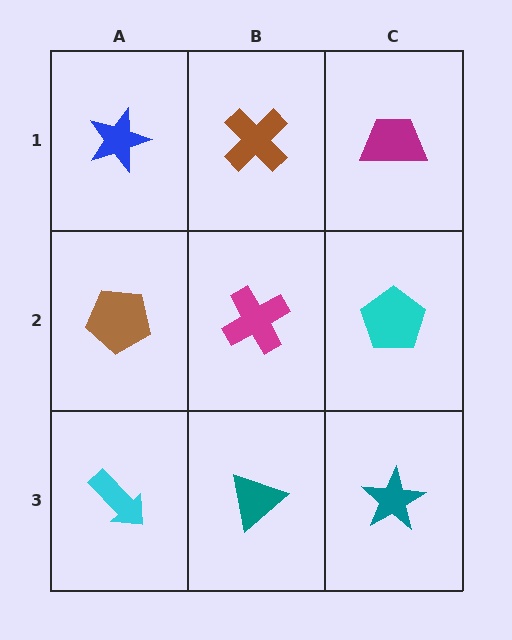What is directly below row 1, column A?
A brown pentagon.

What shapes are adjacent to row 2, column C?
A magenta trapezoid (row 1, column C), a teal star (row 3, column C), a magenta cross (row 2, column B).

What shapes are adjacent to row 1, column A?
A brown pentagon (row 2, column A), a brown cross (row 1, column B).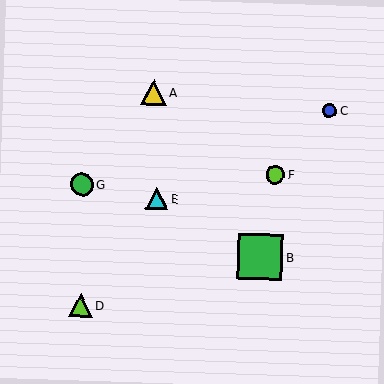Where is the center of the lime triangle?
The center of the lime triangle is at (81, 305).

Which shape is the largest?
The green square (labeled B) is the largest.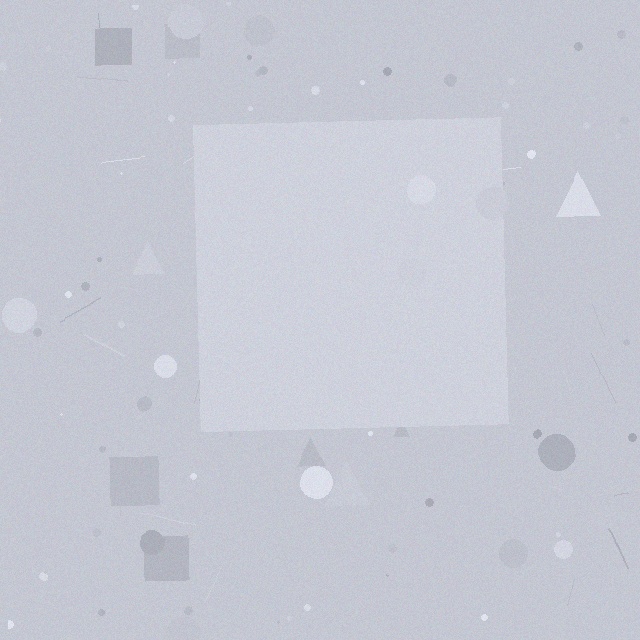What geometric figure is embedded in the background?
A square is embedded in the background.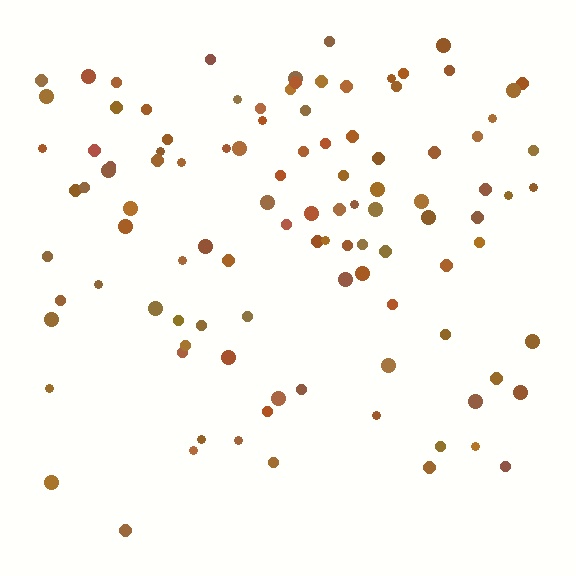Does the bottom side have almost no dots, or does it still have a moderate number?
Still a moderate number, just noticeably fewer than the top.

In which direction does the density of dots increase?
From bottom to top, with the top side densest.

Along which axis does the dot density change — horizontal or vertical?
Vertical.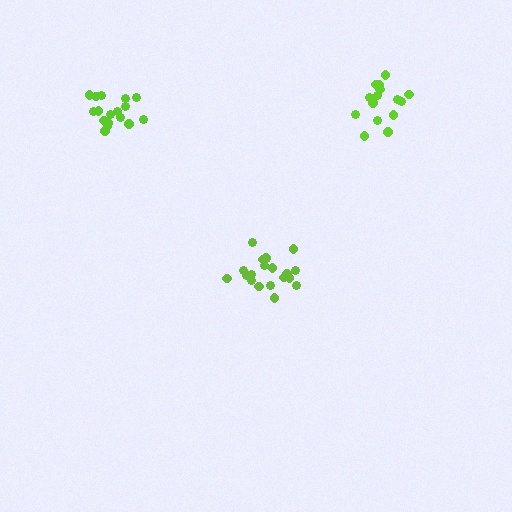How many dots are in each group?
Group 1: 17 dots, Group 2: 20 dots, Group 3: 15 dots (52 total).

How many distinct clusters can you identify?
There are 3 distinct clusters.